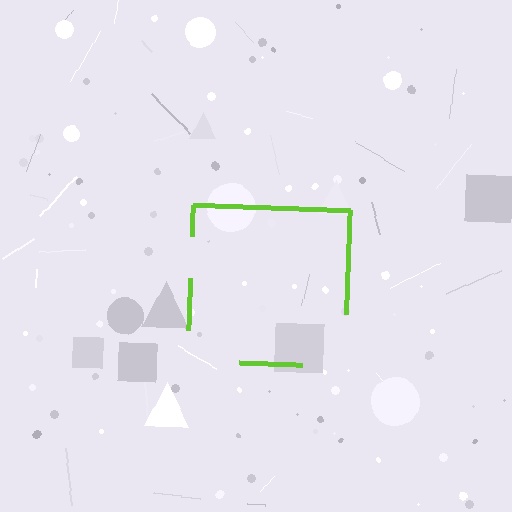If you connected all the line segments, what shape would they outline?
They would outline a square.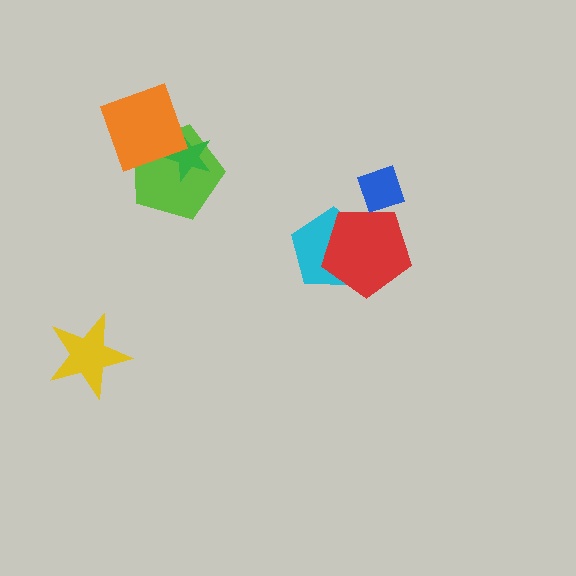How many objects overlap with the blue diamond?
1 object overlaps with the blue diamond.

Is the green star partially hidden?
Yes, it is partially covered by another shape.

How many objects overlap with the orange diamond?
2 objects overlap with the orange diamond.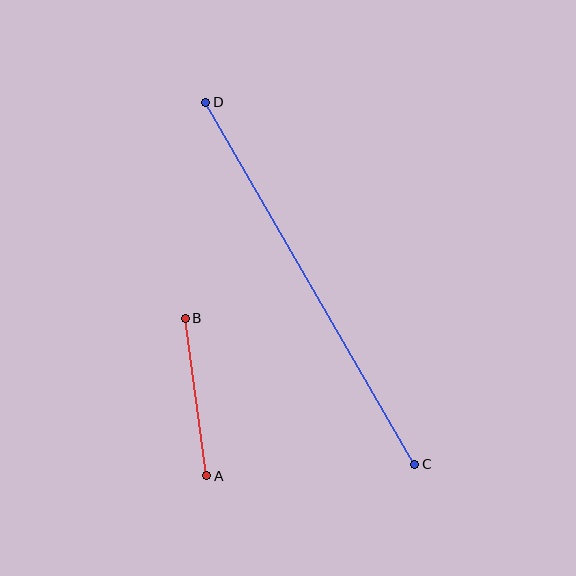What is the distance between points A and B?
The distance is approximately 159 pixels.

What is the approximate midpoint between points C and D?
The midpoint is at approximately (310, 283) pixels.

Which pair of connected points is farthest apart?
Points C and D are farthest apart.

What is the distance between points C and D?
The distance is approximately 418 pixels.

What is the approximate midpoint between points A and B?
The midpoint is at approximately (196, 397) pixels.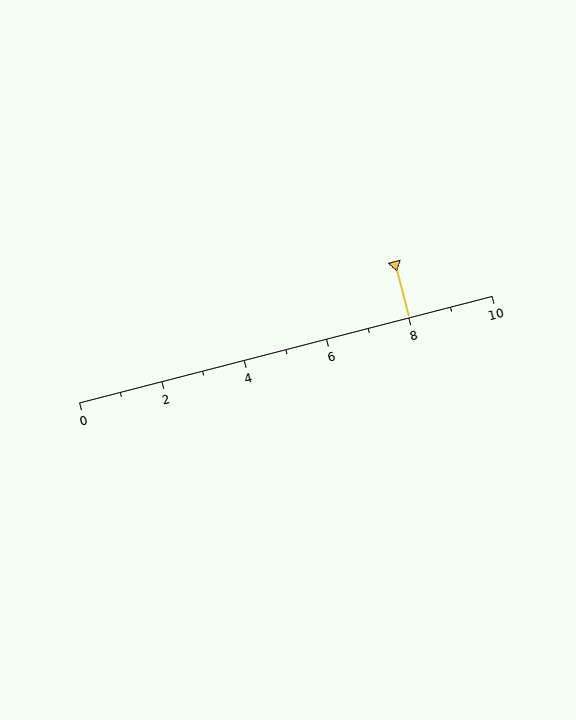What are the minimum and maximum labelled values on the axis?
The axis runs from 0 to 10.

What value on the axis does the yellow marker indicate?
The marker indicates approximately 8.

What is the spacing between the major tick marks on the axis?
The major ticks are spaced 2 apart.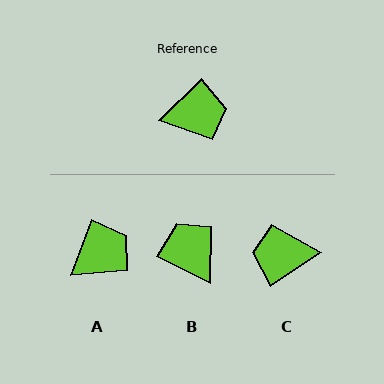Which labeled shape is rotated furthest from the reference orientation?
C, about 170 degrees away.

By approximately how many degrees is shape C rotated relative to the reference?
Approximately 170 degrees counter-clockwise.